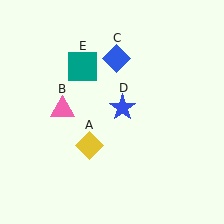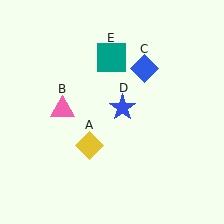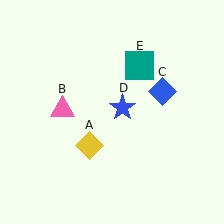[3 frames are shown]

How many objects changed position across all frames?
2 objects changed position: blue diamond (object C), teal square (object E).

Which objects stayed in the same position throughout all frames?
Yellow diamond (object A) and pink triangle (object B) and blue star (object D) remained stationary.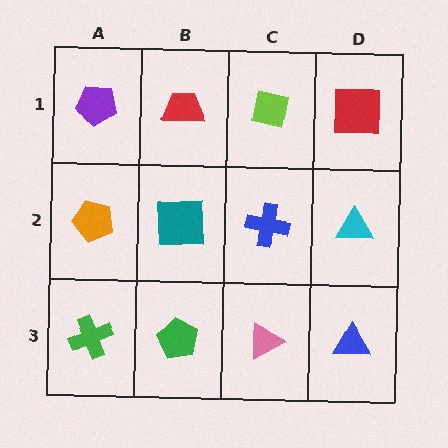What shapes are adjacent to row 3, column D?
A cyan triangle (row 2, column D), a pink triangle (row 3, column C).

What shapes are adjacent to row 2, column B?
A red trapezoid (row 1, column B), a green pentagon (row 3, column B), an orange pentagon (row 2, column A), a blue cross (row 2, column C).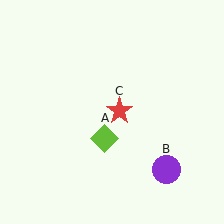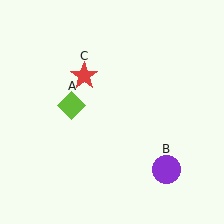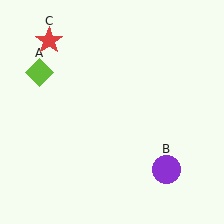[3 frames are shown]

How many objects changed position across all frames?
2 objects changed position: lime diamond (object A), red star (object C).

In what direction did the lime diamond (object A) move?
The lime diamond (object A) moved up and to the left.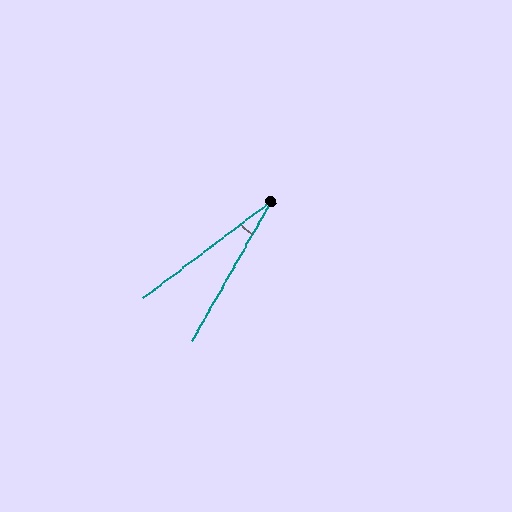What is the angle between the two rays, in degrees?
Approximately 23 degrees.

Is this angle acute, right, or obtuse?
It is acute.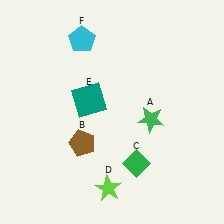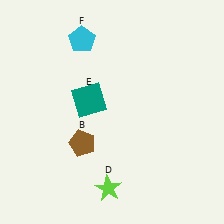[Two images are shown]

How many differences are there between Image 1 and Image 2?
There are 2 differences between the two images.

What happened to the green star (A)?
The green star (A) was removed in Image 2. It was in the bottom-right area of Image 1.